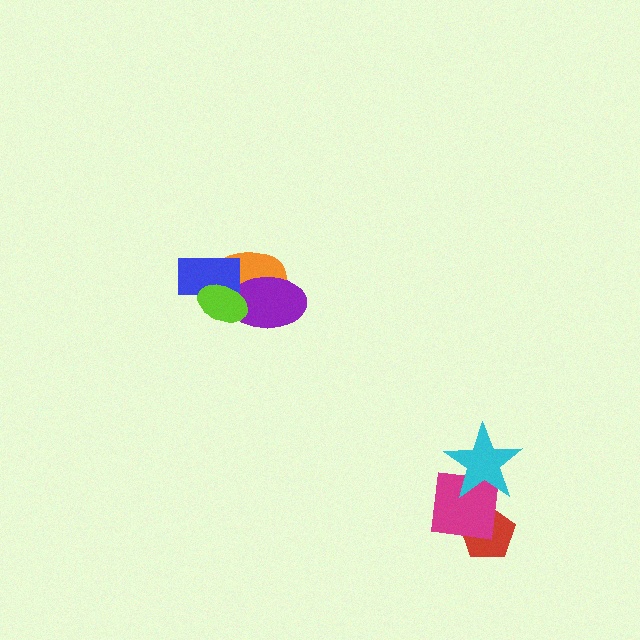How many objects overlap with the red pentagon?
1 object overlaps with the red pentagon.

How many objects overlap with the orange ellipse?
3 objects overlap with the orange ellipse.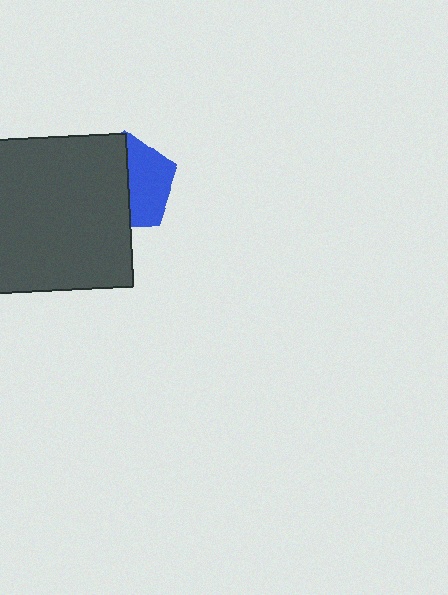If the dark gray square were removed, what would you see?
You would see the complete blue pentagon.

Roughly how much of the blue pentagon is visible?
About half of it is visible (roughly 46%).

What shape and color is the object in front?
The object in front is a dark gray square.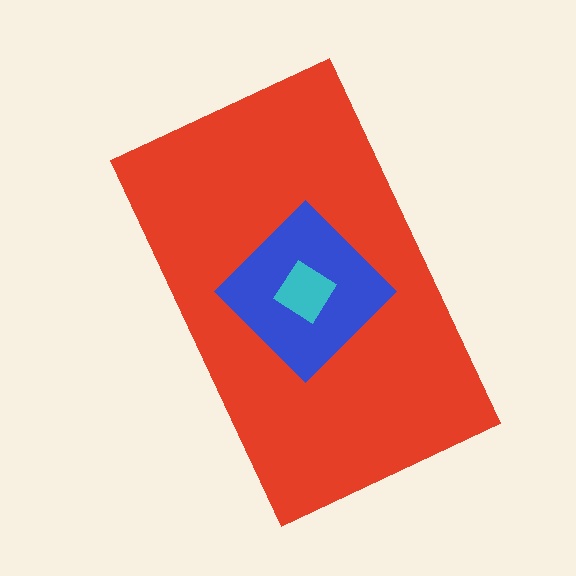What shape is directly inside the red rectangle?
The blue diamond.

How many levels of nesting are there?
3.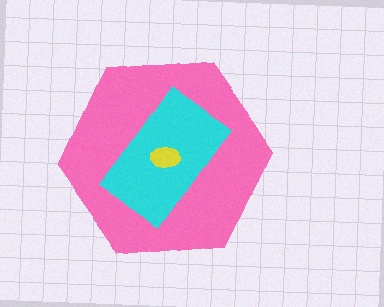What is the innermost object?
The yellow ellipse.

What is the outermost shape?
The pink hexagon.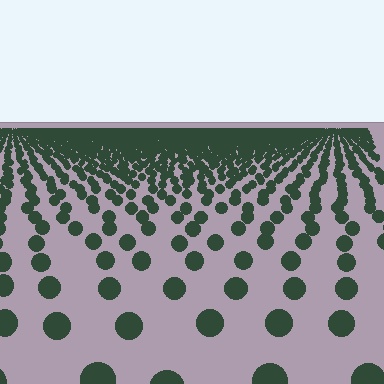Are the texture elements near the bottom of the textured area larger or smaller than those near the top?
Larger. Near the bottom, elements are closer to the viewer and appear at a bigger on-screen size.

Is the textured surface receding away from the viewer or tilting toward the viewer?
The surface is receding away from the viewer. Texture elements get smaller and denser toward the top.